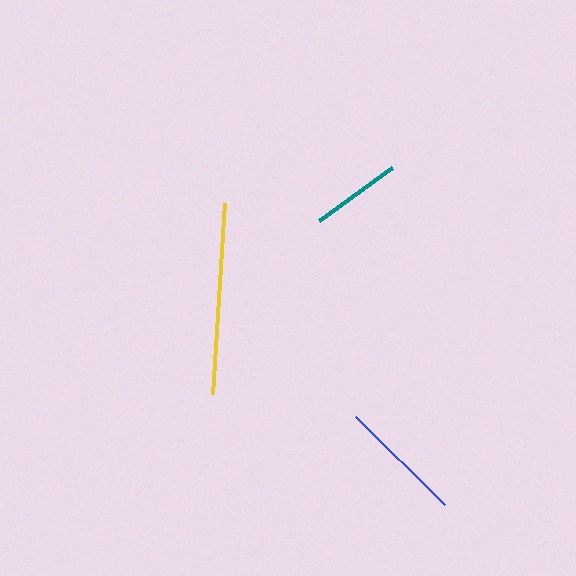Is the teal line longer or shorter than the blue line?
The blue line is longer than the teal line.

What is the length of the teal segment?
The teal segment is approximately 90 pixels long.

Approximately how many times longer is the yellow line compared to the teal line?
The yellow line is approximately 2.1 times the length of the teal line.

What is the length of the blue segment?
The blue segment is approximately 125 pixels long.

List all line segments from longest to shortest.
From longest to shortest: yellow, blue, teal.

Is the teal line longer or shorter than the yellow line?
The yellow line is longer than the teal line.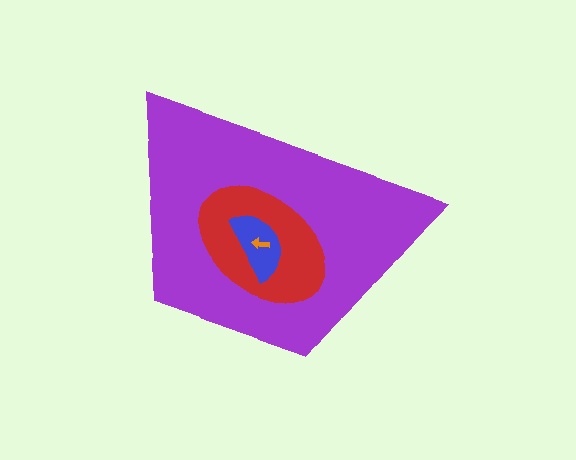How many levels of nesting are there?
4.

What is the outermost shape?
The purple trapezoid.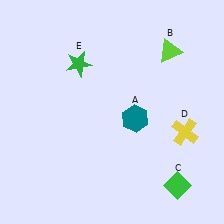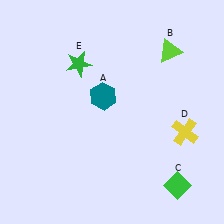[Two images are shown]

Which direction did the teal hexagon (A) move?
The teal hexagon (A) moved left.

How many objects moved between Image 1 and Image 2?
1 object moved between the two images.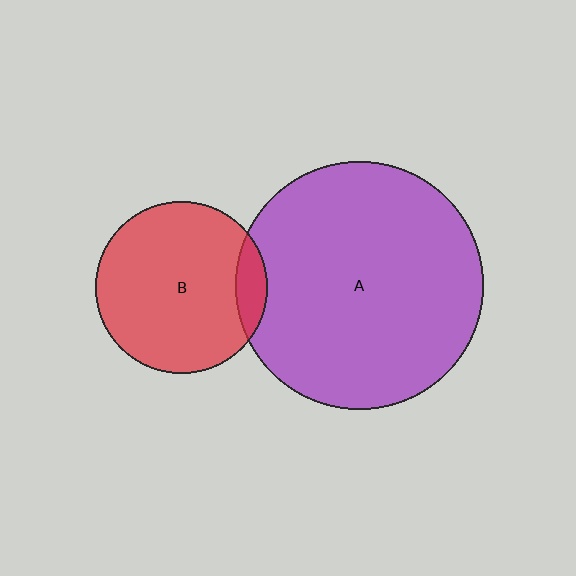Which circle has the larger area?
Circle A (purple).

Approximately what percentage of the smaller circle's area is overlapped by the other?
Approximately 10%.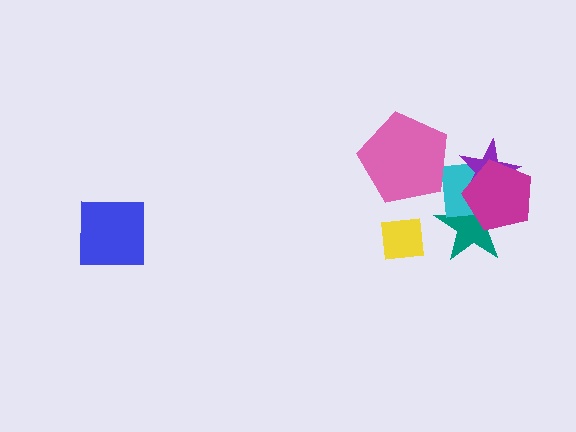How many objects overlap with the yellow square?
0 objects overlap with the yellow square.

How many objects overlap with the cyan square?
4 objects overlap with the cyan square.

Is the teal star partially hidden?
Yes, it is partially covered by another shape.